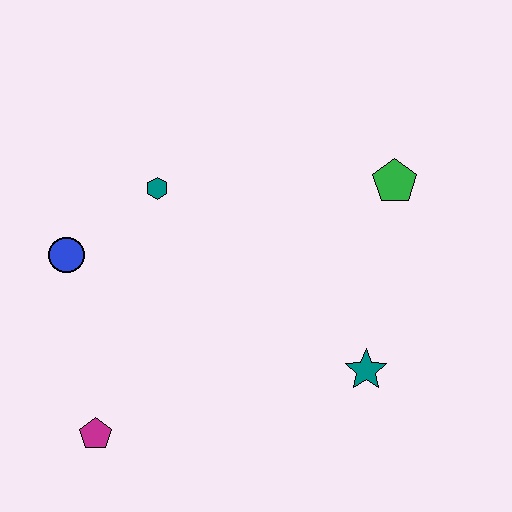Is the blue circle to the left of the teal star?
Yes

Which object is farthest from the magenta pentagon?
The green pentagon is farthest from the magenta pentagon.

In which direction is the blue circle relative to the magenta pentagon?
The blue circle is above the magenta pentagon.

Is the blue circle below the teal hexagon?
Yes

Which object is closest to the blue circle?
The teal hexagon is closest to the blue circle.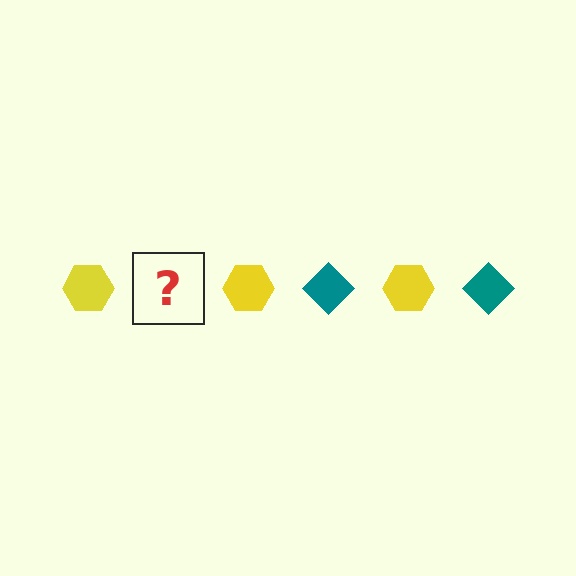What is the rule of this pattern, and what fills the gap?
The rule is that the pattern alternates between yellow hexagon and teal diamond. The gap should be filled with a teal diamond.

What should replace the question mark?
The question mark should be replaced with a teal diamond.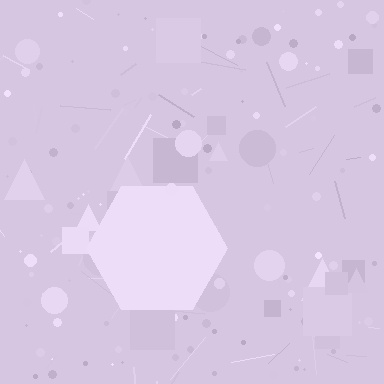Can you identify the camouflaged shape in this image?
The camouflaged shape is a hexagon.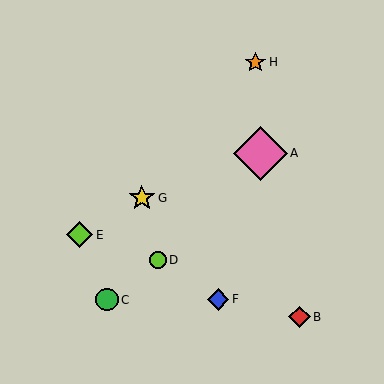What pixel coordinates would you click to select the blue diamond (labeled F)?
Click at (218, 299) to select the blue diamond F.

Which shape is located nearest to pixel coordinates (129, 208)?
The yellow star (labeled G) at (142, 198) is nearest to that location.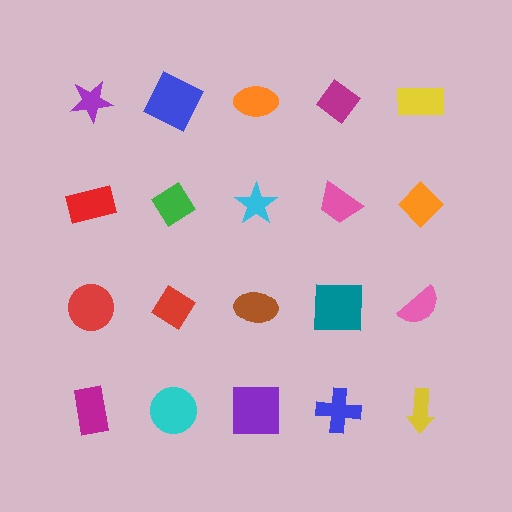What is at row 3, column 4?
A teal square.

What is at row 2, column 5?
An orange diamond.